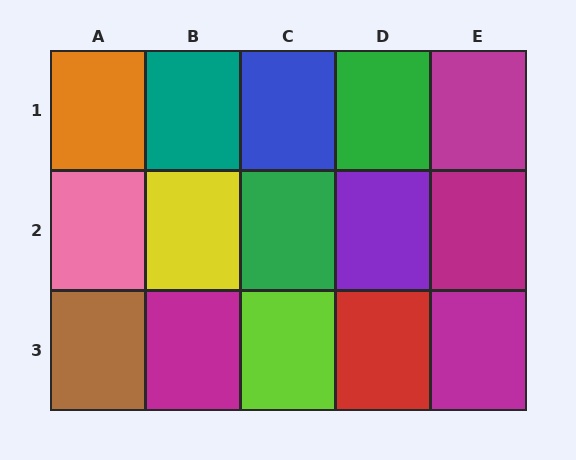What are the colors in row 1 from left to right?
Orange, teal, blue, green, magenta.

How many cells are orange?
1 cell is orange.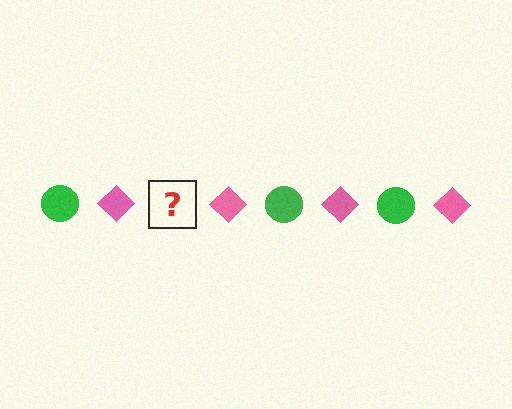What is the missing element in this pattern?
The missing element is a green circle.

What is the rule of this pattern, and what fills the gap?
The rule is that the pattern alternates between green circle and pink diamond. The gap should be filled with a green circle.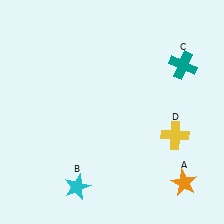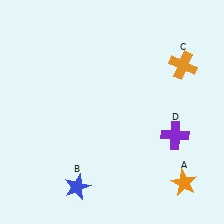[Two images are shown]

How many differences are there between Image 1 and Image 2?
There are 3 differences between the two images.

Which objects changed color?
B changed from cyan to blue. C changed from teal to orange. D changed from yellow to purple.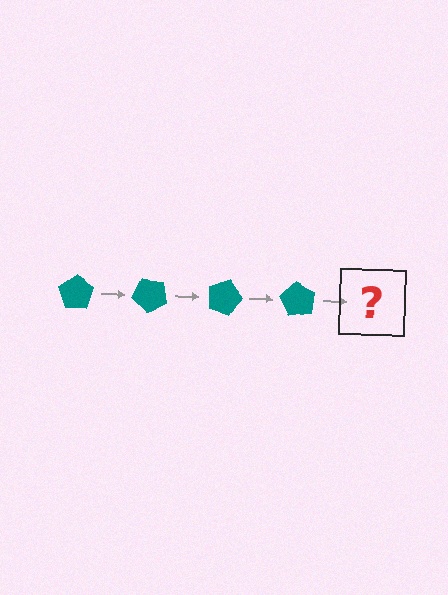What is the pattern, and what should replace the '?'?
The pattern is that the pentagon rotates 45 degrees each step. The '?' should be a teal pentagon rotated 180 degrees.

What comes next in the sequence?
The next element should be a teal pentagon rotated 180 degrees.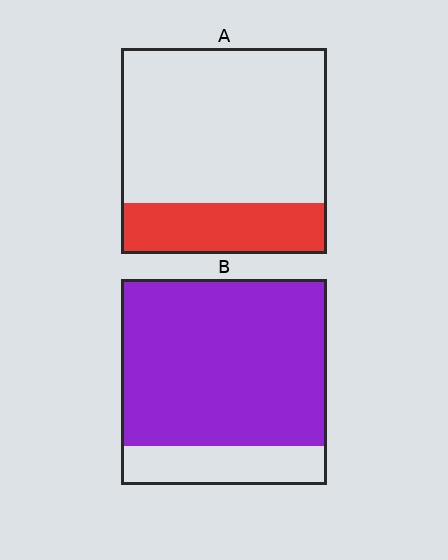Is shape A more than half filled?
No.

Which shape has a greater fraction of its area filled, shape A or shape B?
Shape B.